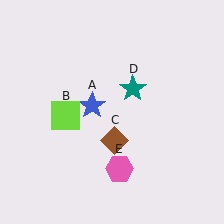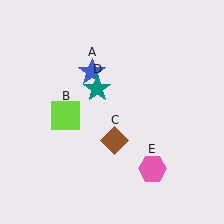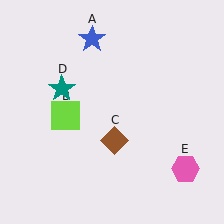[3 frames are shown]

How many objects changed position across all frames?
3 objects changed position: blue star (object A), teal star (object D), pink hexagon (object E).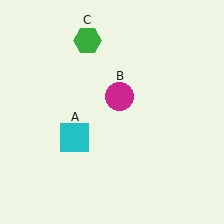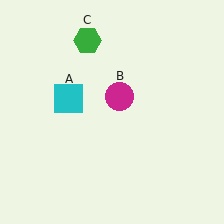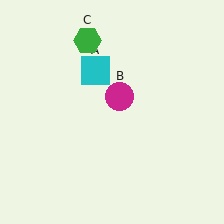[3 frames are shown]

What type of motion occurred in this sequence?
The cyan square (object A) rotated clockwise around the center of the scene.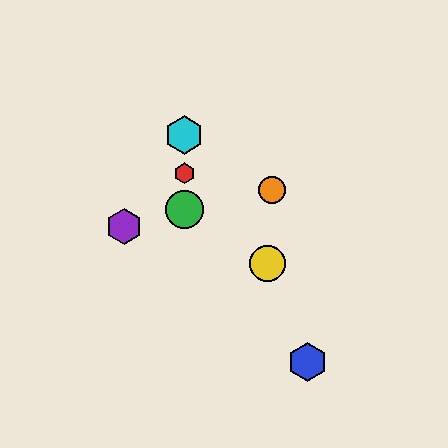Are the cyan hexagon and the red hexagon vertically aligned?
Yes, both are at x≈184.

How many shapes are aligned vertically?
3 shapes (the red hexagon, the green circle, the cyan hexagon) are aligned vertically.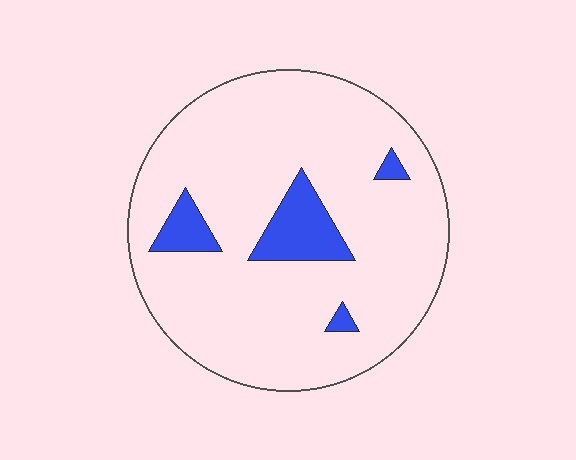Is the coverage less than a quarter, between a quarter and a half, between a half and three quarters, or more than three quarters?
Less than a quarter.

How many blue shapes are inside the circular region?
4.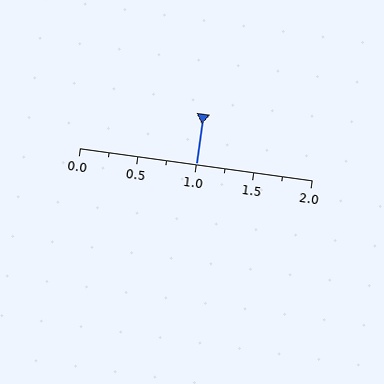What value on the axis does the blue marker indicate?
The marker indicates approximately 1.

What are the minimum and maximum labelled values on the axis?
The axis runs from 0.0 to 2.0.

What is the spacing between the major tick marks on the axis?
The major ticks are spaced 0.5 apart.